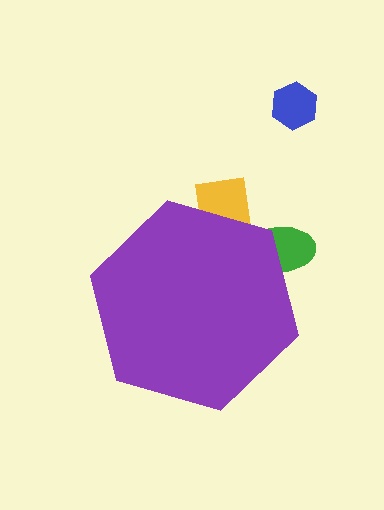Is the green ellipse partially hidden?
Yes, the green ellipse is partially hidden behind the purple hexagon.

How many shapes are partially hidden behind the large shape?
2 shapes are partially hidden.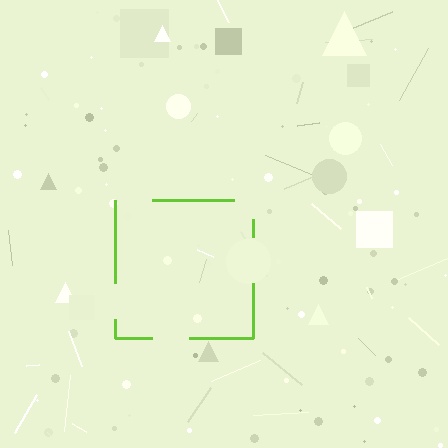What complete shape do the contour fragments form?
The contour fragments form a square.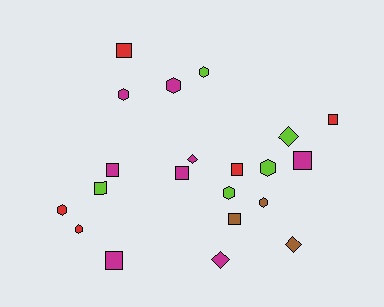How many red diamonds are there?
There are no red diamonds.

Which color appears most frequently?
Magenta, with 8 objects.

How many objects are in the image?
There are 21 objects.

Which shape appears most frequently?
Square, with 9 objects.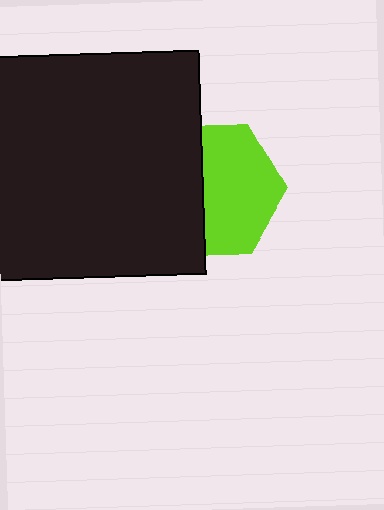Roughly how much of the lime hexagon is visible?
About half of it is visible (roughly 58%).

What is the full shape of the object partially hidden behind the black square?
The partially hidden object is a lime hexagon.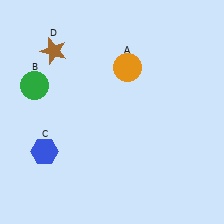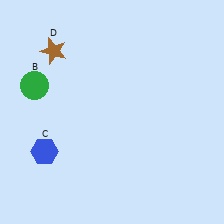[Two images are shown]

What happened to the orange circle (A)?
The orange circle (A) was removed in Image 2. It was in the top-right area of Image 1.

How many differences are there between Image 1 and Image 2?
There is 1 difference between the two images.